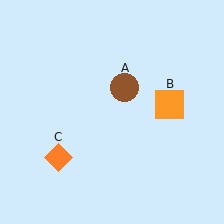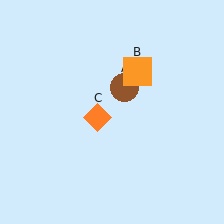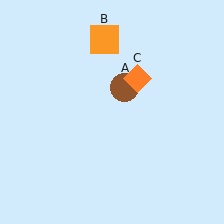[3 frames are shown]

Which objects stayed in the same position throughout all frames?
Brown circle (object A) remained stationary.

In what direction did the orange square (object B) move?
The orange square (object B) moved up and to the left.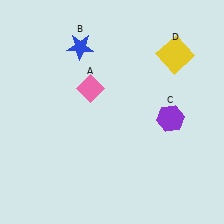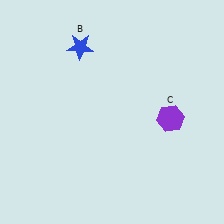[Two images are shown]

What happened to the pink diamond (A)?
The pink diamond (A) was removed in Image 2. It was in the top-left area of Image 1.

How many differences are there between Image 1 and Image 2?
There are 2 differences between the two images.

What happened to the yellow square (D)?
The yellow square (D) was removed in Image 2. It was in the top-right area of Image 1.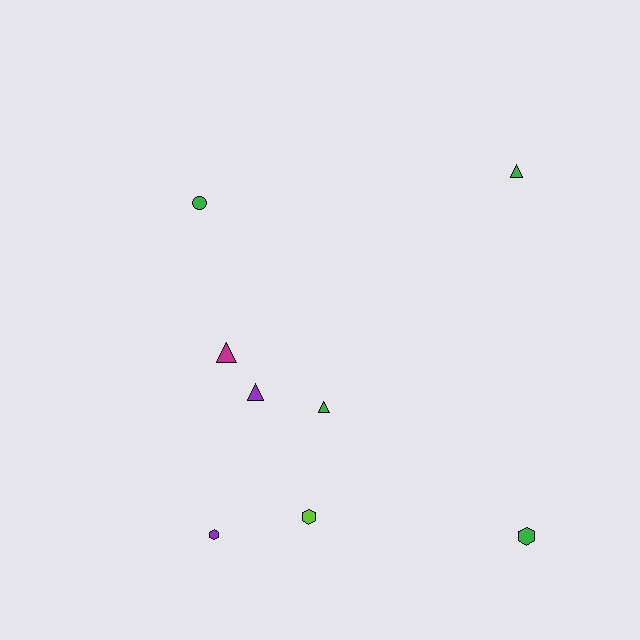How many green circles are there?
There is 1 green circle.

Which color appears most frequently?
Green, with 4 objects.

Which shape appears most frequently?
Triangle, with 4 objects.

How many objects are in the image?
There are 8 objects.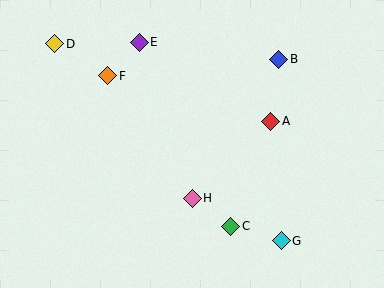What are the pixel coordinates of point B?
Point B is at (279, 59).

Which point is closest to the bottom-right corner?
Point G is closest to the bottom-right corner.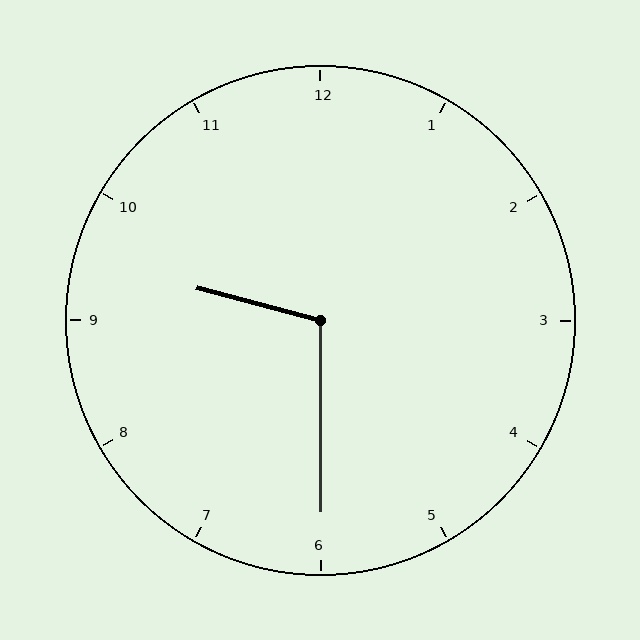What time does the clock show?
9:30.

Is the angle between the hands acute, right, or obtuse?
It is obtuse.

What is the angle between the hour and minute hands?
Approximately 105 degrees.